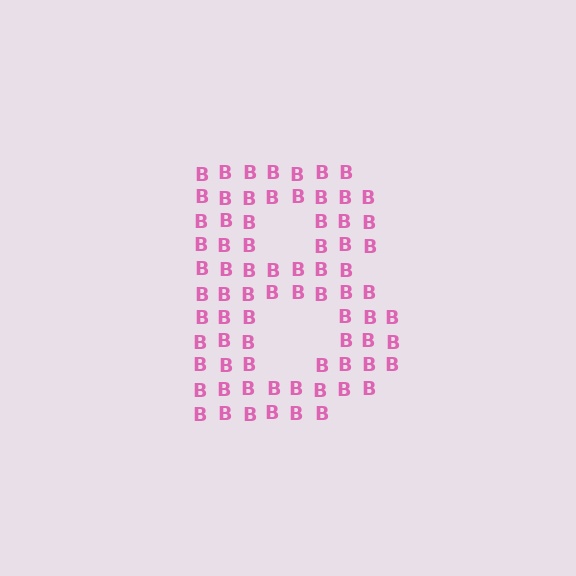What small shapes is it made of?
It is made of small letter B's.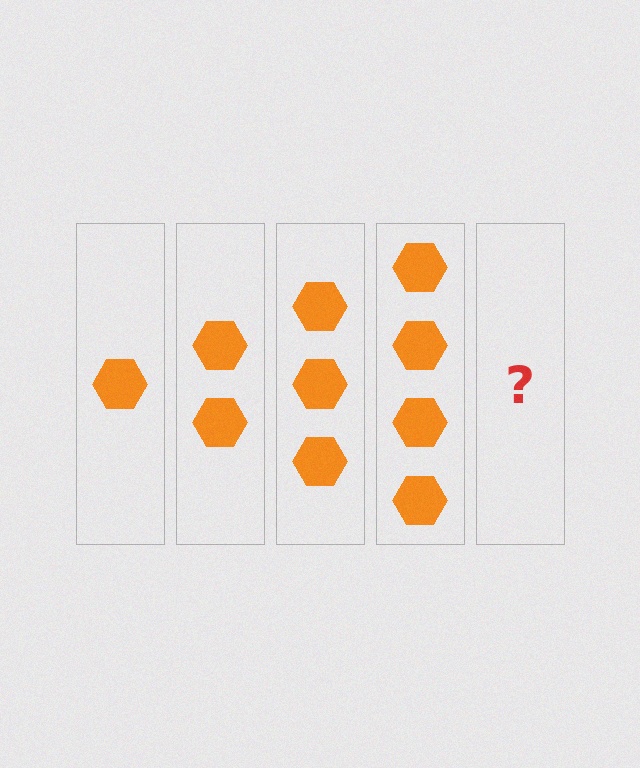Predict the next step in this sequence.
The next step is 5 hexagons.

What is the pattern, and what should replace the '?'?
The pattern is that each step adds one more hexagon. The '?' should be 5 hexagons.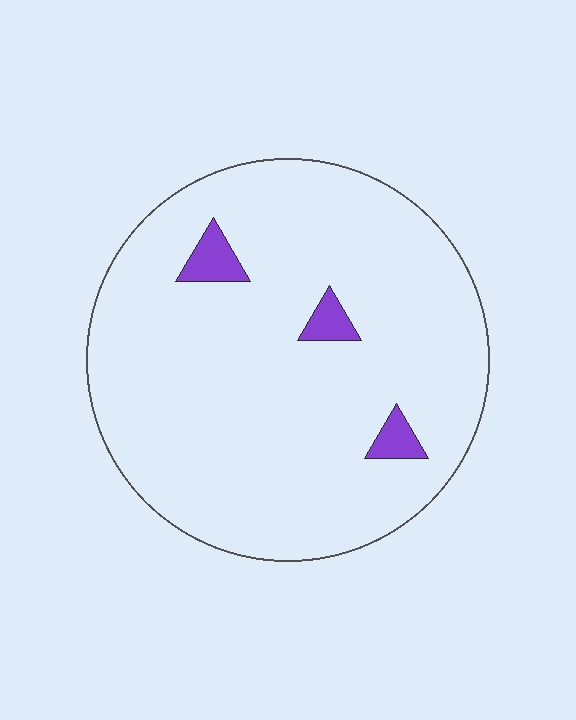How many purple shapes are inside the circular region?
3.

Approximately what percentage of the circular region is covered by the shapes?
Approximately 5%.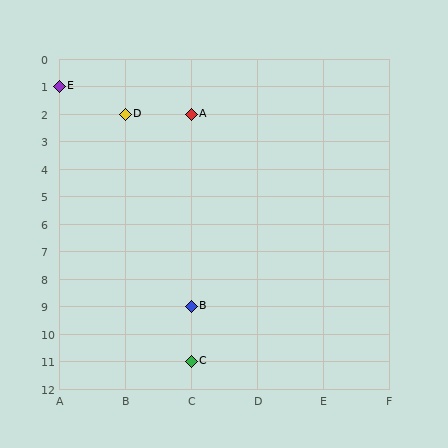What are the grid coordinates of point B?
Point B is at grid coordinates (C, 9).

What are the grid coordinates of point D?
Point D is at grid coordinates (B, 2).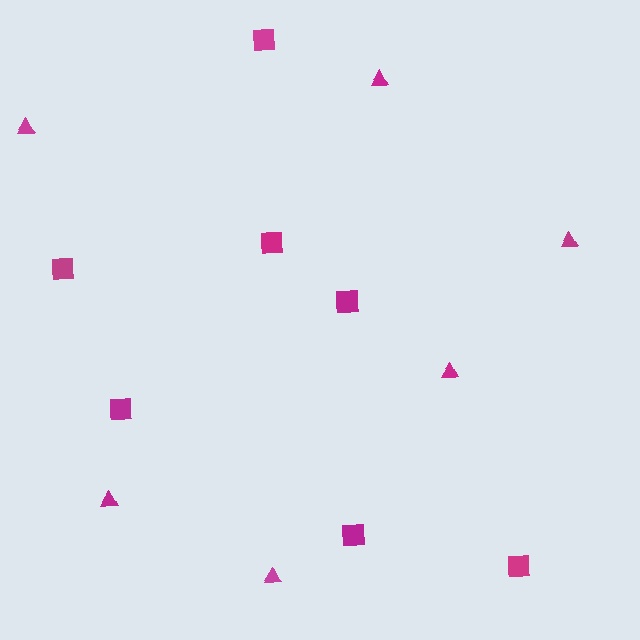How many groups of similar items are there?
There are 2 groups: one group of squares (7) and one group of triangles (6).